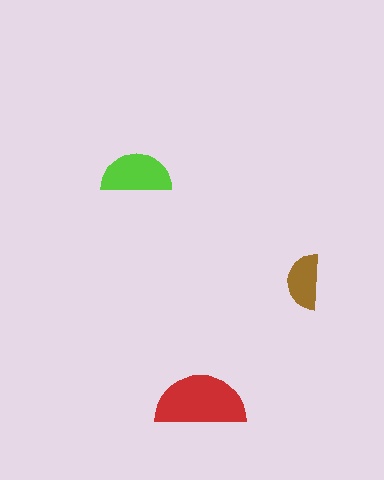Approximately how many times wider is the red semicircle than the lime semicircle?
About 1.5 times wider.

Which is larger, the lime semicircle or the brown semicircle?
The lime one.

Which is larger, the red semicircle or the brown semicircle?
The red one.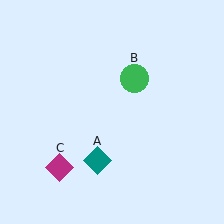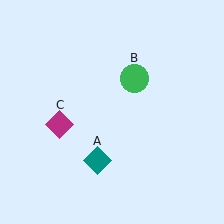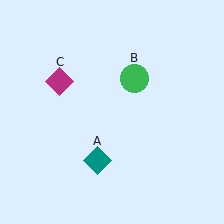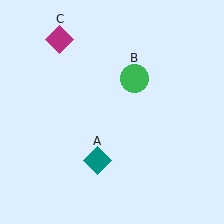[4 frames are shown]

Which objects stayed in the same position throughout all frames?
Teal diamond (object A) and green circle (object B) remained stationary.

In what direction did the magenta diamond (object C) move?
The magenta diamond (object C) moved up.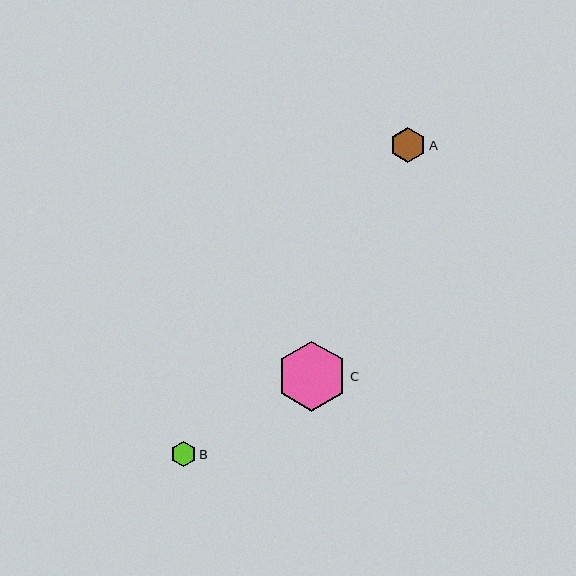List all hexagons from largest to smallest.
From largest to smallest: C, A, B.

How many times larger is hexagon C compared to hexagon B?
Hexagon C is approximately 2.8 times the size of hexagon B.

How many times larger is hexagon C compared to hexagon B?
Hexagon C is approximately 2.8 times the size of hexagon B.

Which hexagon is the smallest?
Hexagon B is the smallest with a size of approximately 25 pixels.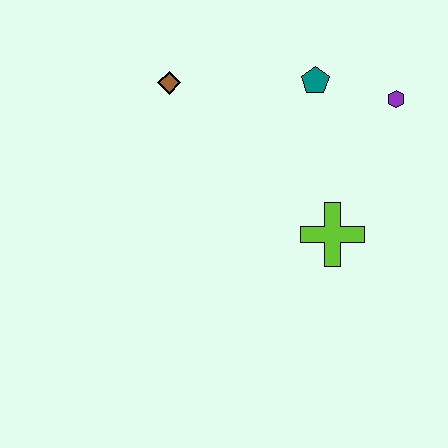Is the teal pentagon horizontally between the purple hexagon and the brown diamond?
Yes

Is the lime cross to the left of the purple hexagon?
Yes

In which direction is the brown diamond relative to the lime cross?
The brown diamond is to the left of the lime cross.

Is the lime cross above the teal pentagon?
No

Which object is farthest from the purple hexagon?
The brown diamond is farthest from the purple hexagon.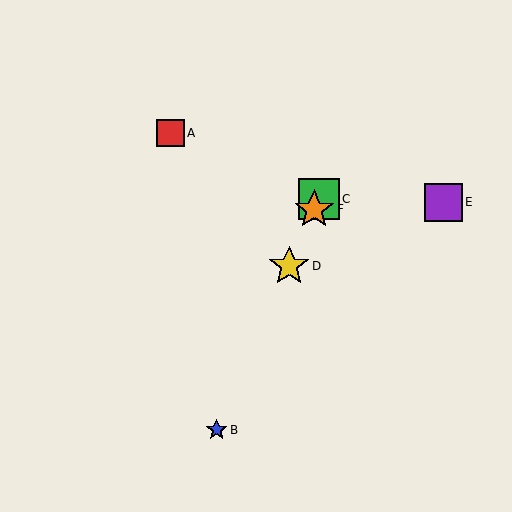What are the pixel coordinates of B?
Object B is at (217, 430).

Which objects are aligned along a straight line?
Objects B, C, D, F are aligned along a straight line.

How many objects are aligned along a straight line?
4 objects (B, C, D, F) are aligned along a straight line.